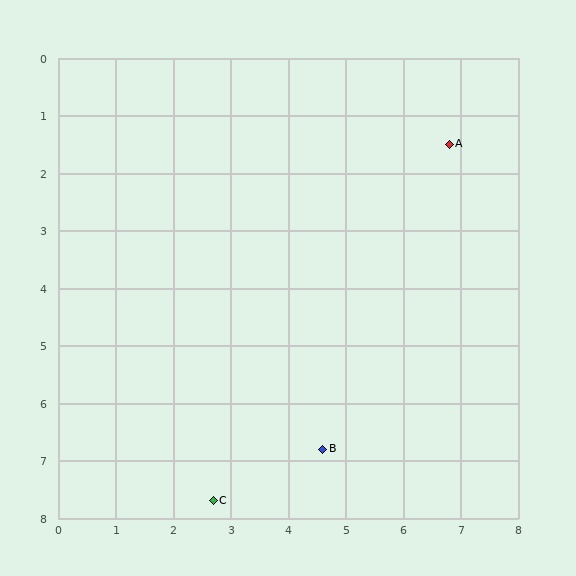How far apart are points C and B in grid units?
Points C and B are about 2.1 grid units apart.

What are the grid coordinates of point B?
Point B is at approximately (4.6, 6.8).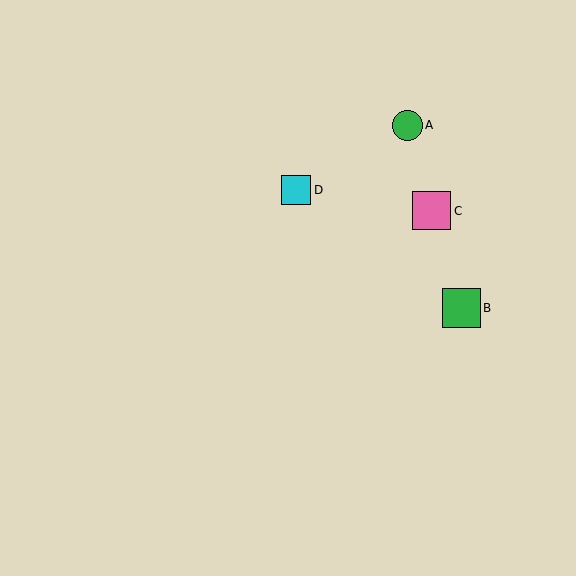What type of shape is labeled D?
Shape D is a cyan square.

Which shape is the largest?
The pink square (labeled C) is the largest.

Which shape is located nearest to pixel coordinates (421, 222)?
The pink square (labeled C) at (432, 211) is nearest to that location.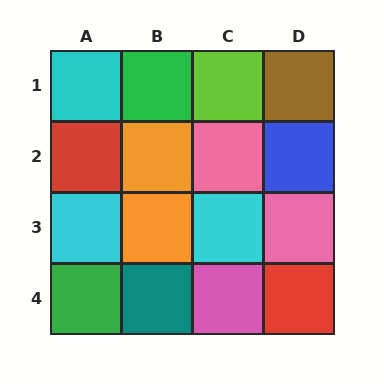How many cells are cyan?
3 cells are cyan.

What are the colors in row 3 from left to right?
Cyan, orange, cyan, pink.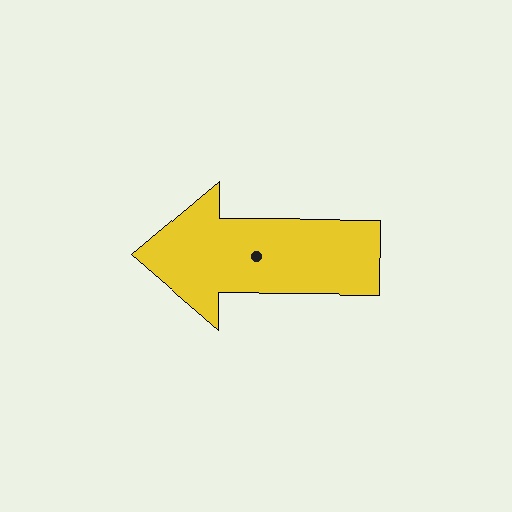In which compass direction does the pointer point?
West.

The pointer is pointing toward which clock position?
Roughly 9 o'clock.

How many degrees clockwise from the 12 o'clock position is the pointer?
Approximately 270 degrees.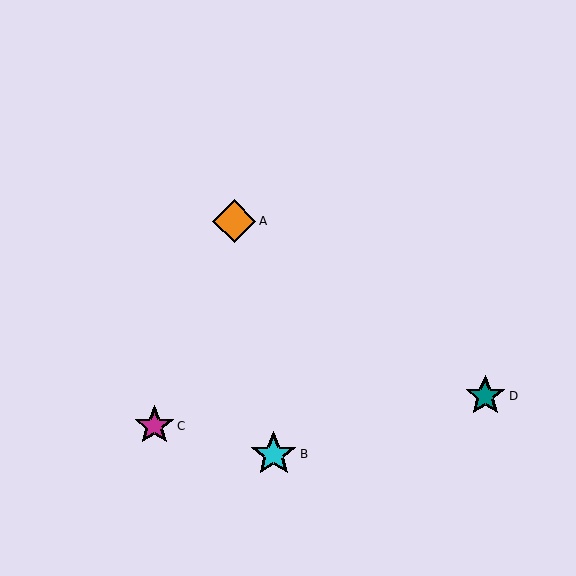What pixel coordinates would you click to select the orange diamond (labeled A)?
Click at (234, 221) to select the orange diamond A.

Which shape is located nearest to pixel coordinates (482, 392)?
The teal star (labeled D) at (485, 396) is nearest to that location.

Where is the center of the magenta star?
The center of the magenta star is at (154, 426).